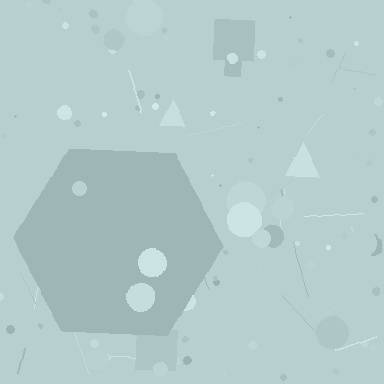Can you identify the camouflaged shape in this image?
The camouflaged shape is a hexagon.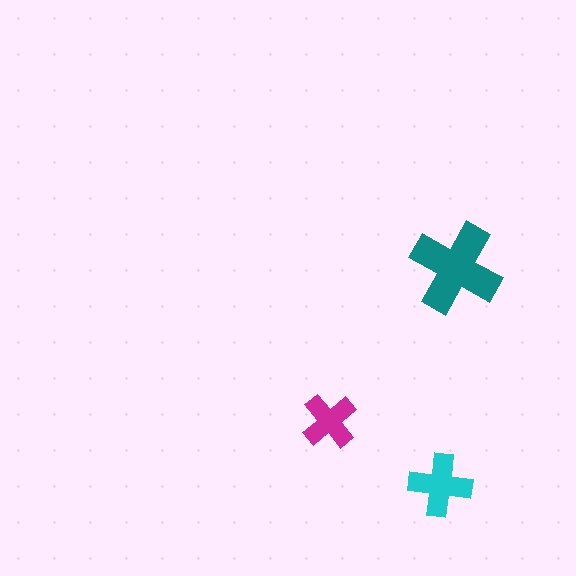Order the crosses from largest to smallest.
the teal one, the cyan one, the magenta one.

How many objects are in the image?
There are 3 objects in the image.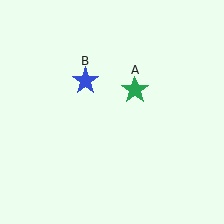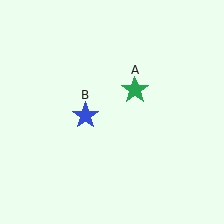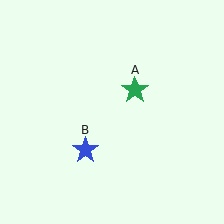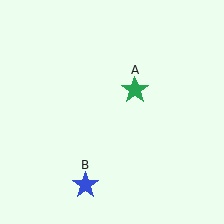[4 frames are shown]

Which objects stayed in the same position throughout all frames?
Green star (object A) remained stationary.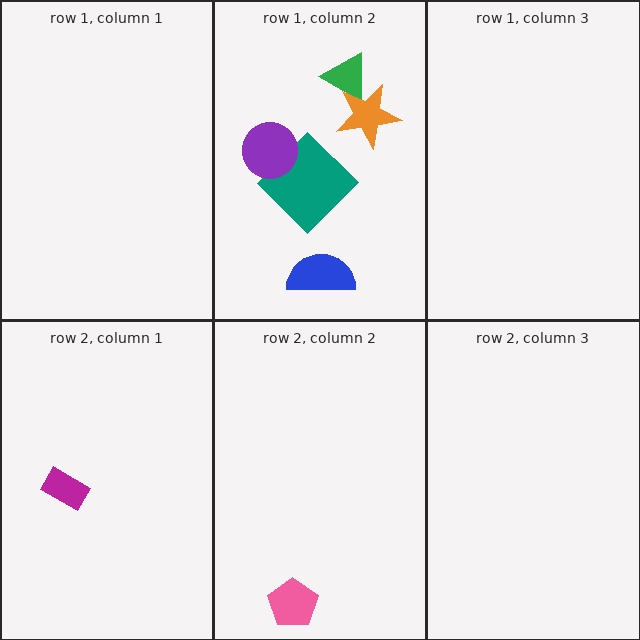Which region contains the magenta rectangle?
The row 2, column 1 region.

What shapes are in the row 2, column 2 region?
The pink pentagon.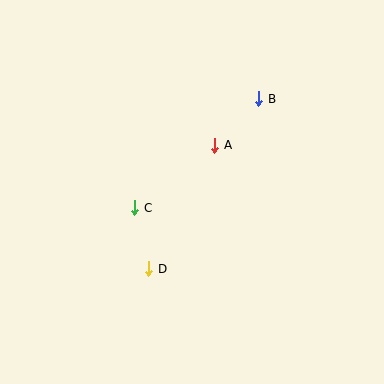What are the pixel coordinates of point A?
Point A is at (215, 145).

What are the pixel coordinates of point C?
Point C is at (135, 208).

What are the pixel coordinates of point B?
Point B is at (259, 99).